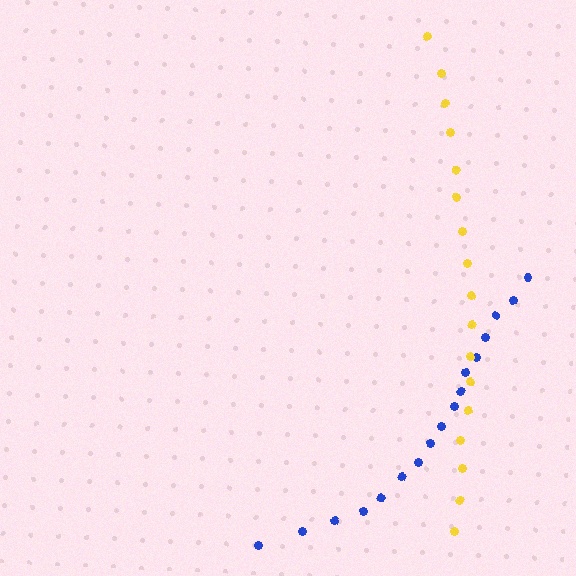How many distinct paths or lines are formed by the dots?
There are 2 distinct paths.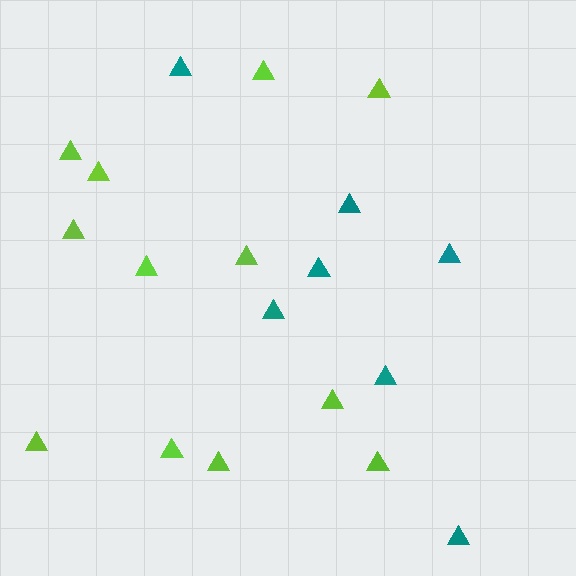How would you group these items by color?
There are 2 groups: one group of lime triangles (12) and one group of teal triangles (7).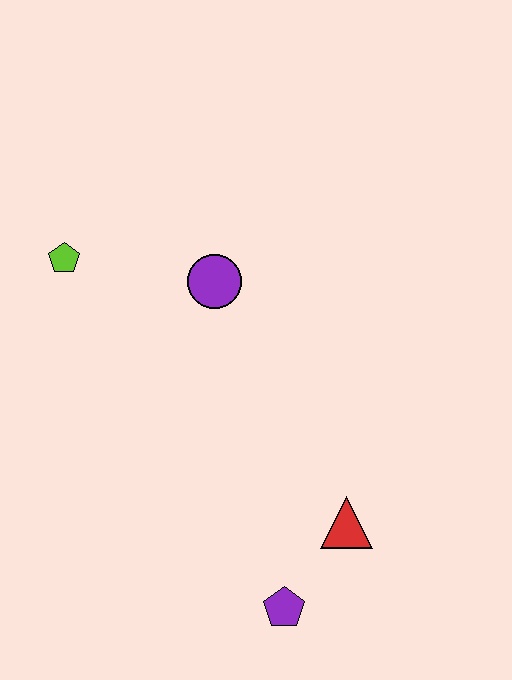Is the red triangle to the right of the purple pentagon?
Yes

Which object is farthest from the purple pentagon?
The lime pentagon is farthest from the purple pentagon.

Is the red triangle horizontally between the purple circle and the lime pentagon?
No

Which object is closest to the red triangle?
The purple pentagon is closest to the red triangle.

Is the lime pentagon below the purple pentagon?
No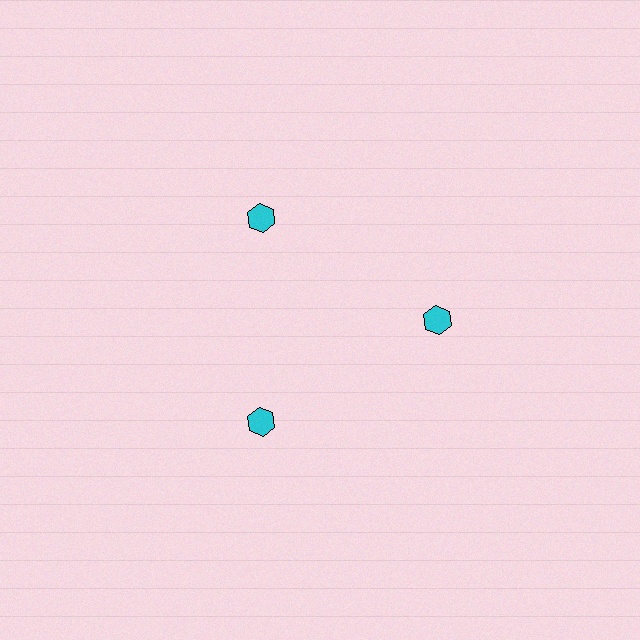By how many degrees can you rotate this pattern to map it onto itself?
The pattern maps onto itself every 120 degrees of rotation.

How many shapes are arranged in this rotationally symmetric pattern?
There are 3 shapes, arranged in 3 groups of 1.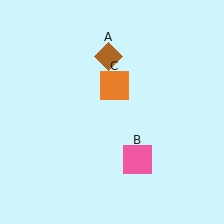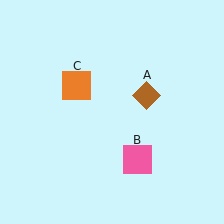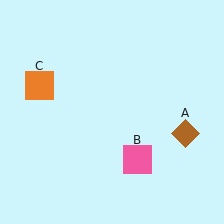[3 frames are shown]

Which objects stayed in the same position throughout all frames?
Pink square (object B) remained stationary.